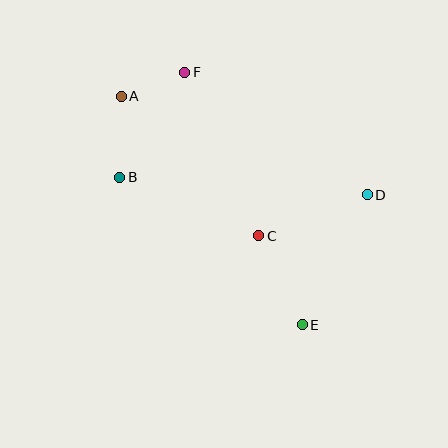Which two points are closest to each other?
Points A and F are closest to each other.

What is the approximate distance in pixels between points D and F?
The distance between D and F is approximately 220 pixels.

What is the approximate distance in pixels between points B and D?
The distance between B and D is approximately 248 pixels.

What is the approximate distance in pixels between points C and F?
The distance between C and F is approximately 180 pixels.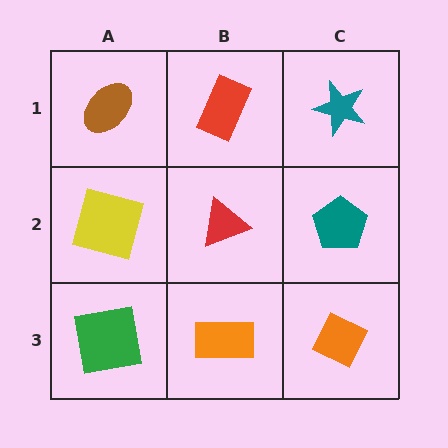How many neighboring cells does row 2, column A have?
3.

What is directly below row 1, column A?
A yellow square.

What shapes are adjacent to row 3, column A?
A yellow square (row 2, column A), an orange rectangle (row 3, column B).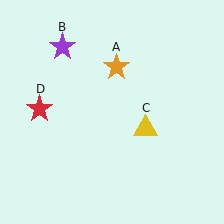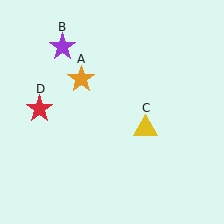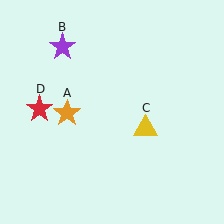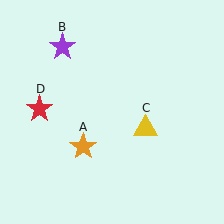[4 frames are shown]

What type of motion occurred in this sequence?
The orange star (object A) rotated counterclockwise around the center of the scene.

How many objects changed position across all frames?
1 object changed position: orange star (object A).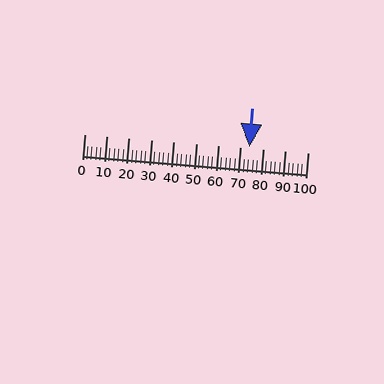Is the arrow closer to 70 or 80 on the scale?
The arrow is closer to 70.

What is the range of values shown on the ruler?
The ruler shows values from 0 to 100.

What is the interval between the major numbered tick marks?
The major tick marks are spaced 10 units apart.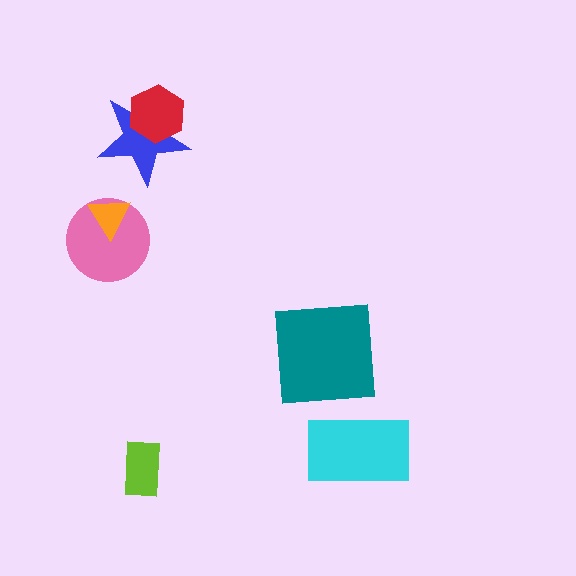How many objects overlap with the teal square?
0 objects overlap with the teal square.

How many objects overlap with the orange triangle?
1 object overlaps with the orange triangle.